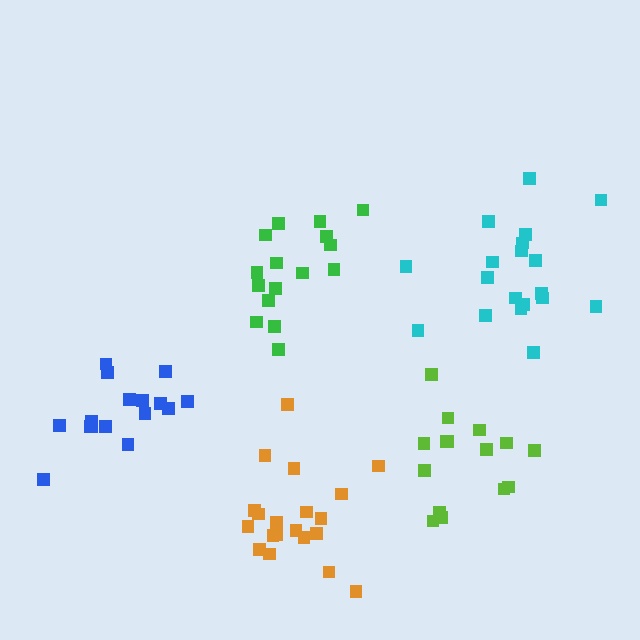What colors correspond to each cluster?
The clusters are colored: lime, orange, green, cyan, blue.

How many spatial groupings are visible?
There are 5 spatial groupings.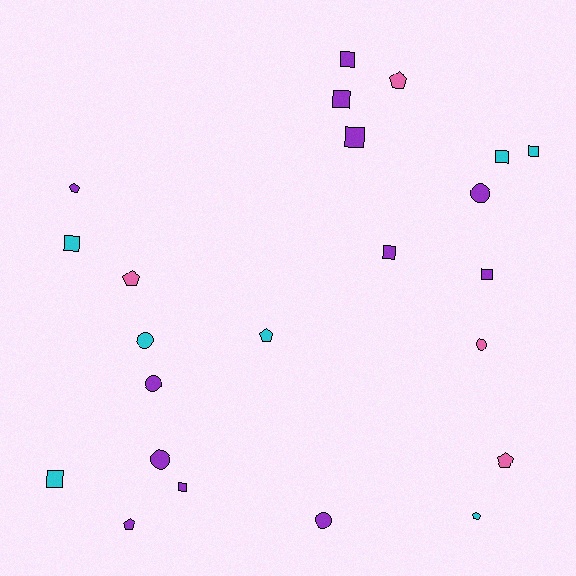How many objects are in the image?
There are 23 objects.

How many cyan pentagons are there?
There are 2 cyan pentagons.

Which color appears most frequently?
Purple, with 12 objects.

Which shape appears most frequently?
Square, with 10 objects.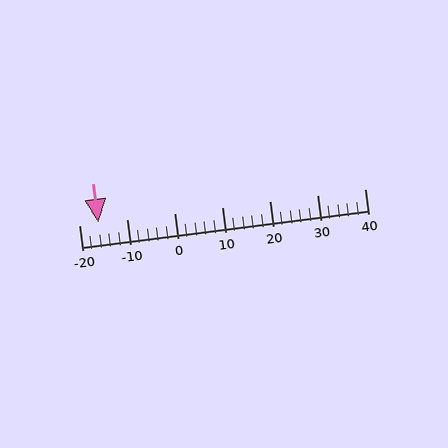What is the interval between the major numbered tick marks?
The major tick marks are spaced 10 units apart.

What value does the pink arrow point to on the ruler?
The pink arrow points to approximately -16.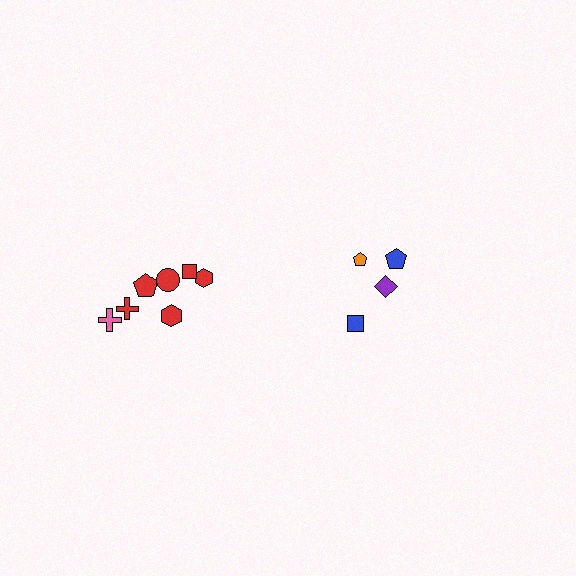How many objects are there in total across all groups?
There are 11 objects.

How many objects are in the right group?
There are 4 objects.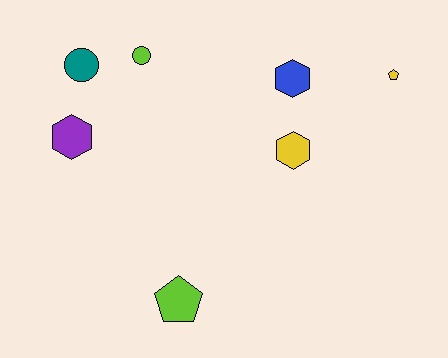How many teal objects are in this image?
There is 1 teal object.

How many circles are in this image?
There are 2 circles.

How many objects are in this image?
There are 7 objects.